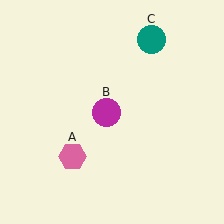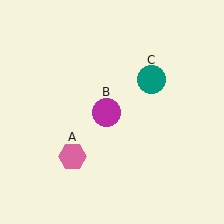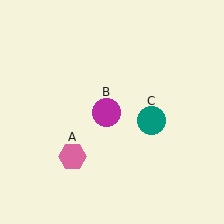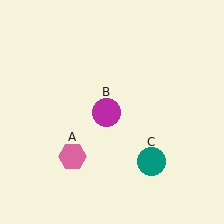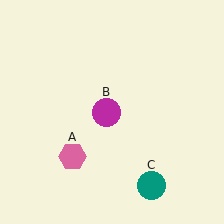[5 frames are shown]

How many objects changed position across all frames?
1 object changed position: teal circle (object C).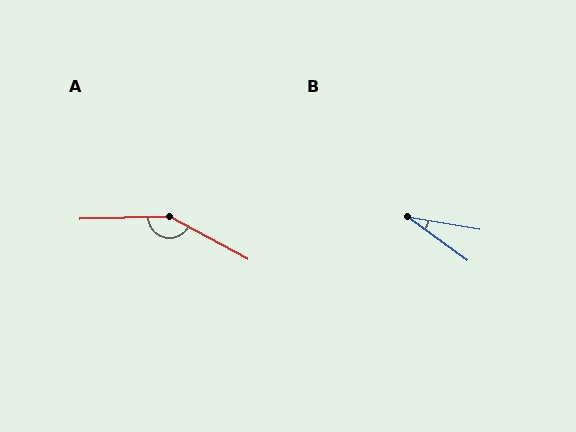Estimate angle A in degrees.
Approximately 150 degrees.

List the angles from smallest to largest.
B (26°), A (150°).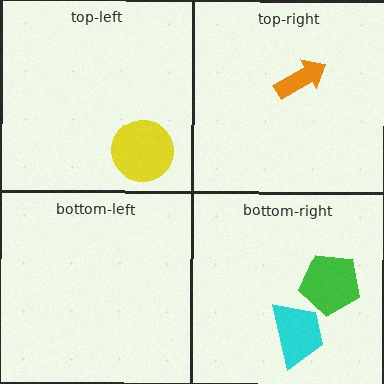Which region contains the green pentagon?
The bottom-right region.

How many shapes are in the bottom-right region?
2.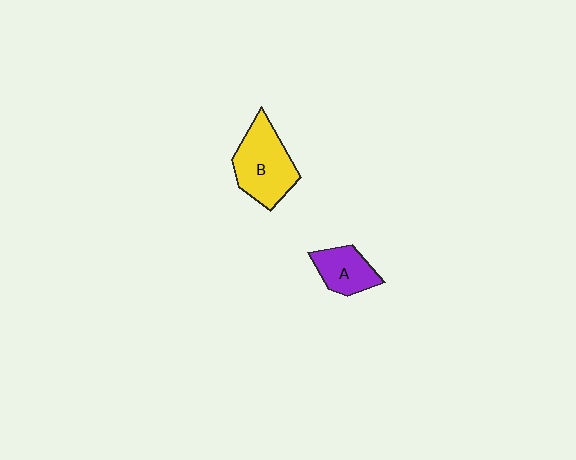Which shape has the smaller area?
Shape A (purple).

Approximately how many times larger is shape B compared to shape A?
Approximately 1.6 times.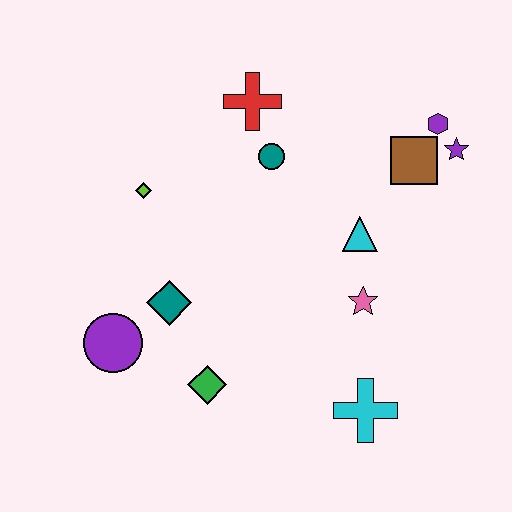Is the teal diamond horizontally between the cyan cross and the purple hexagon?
No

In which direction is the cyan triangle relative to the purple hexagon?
The cyan triangle is below the purple hexagon.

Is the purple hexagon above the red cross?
No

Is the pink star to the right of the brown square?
No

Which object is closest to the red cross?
The teal circle is closest to the red cross.